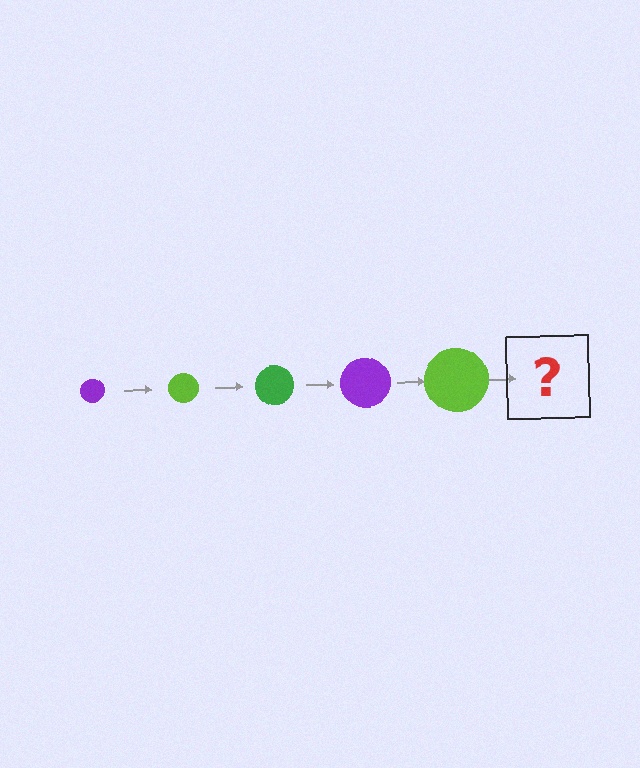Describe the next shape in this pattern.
It should be a green circle, larger than the previous one.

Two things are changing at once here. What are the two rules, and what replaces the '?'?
The two rules are that the circle grows larger each step and the color cycles through purple, lime, and green. The '?' should be a green circle, larger than the previous one.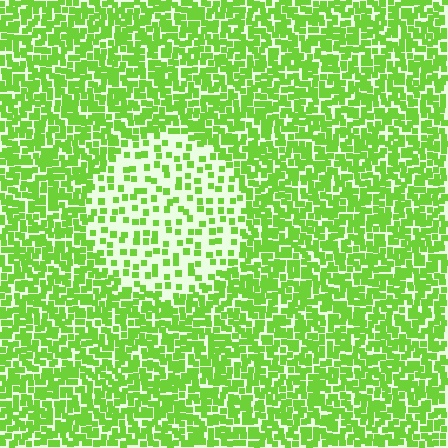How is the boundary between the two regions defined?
The boundary is defined by a change in element density (approximately 2.6x ratio). All elements are the same color, size, and shape.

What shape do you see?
I see a circle.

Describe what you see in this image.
The image contains small lime elements arranged at two different densities. A circle-shaped region is visible where the elements are less densely packed than the surrounding area.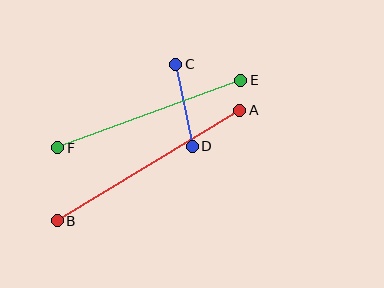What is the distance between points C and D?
The distance is approximately 84 pixels.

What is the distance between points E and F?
The distance is approximately 195 pixels.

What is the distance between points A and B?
The distance is approximately 213 pixels.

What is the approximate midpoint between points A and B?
The midpoint is at approximately (148, 166) pixels.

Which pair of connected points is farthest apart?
Points A and B are farthest apart.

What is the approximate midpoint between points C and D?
The midpoint is at approximately (184, 105) pixels.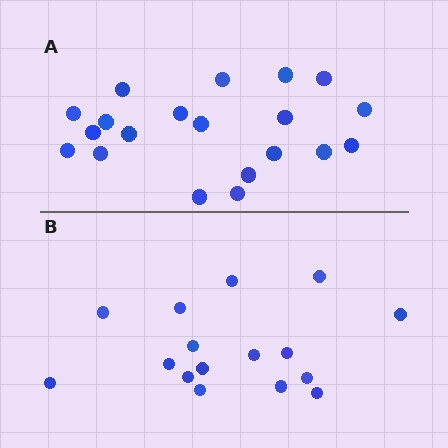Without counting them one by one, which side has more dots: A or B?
Region A (the top region) has more dots.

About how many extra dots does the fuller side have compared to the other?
Region A has about 4 more dots than region B.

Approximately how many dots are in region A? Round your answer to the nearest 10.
About 20 dots.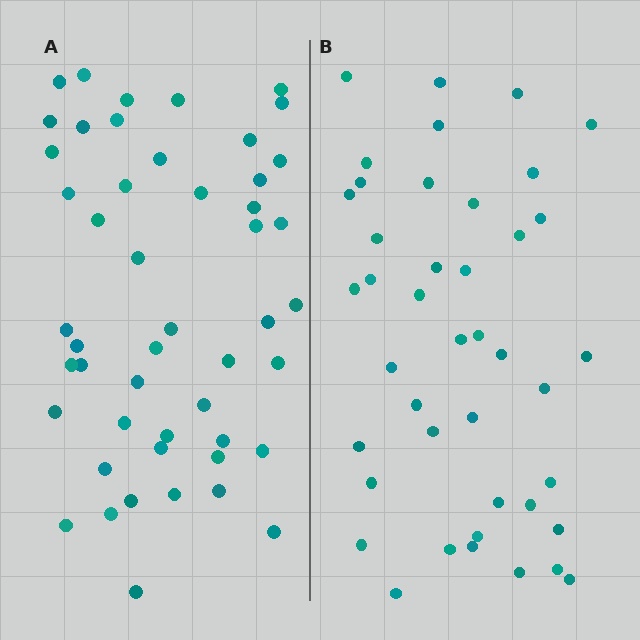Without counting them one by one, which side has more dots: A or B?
Region A (the left region) has more dots.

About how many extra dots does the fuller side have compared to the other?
Region A has roughly 8 or so more dots than region B.